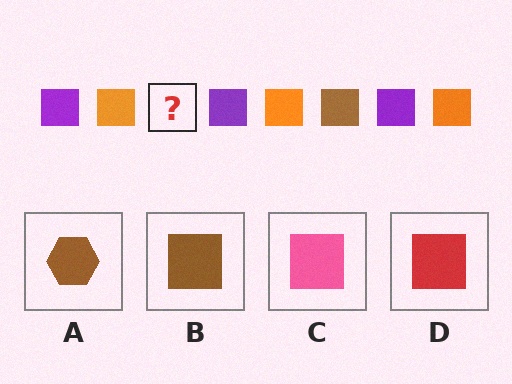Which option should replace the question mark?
Option B.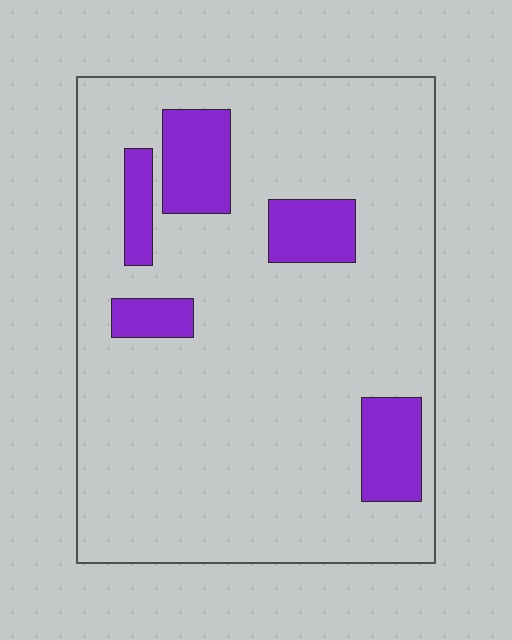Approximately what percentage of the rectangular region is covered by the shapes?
Approximately 15%.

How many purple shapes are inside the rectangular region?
5.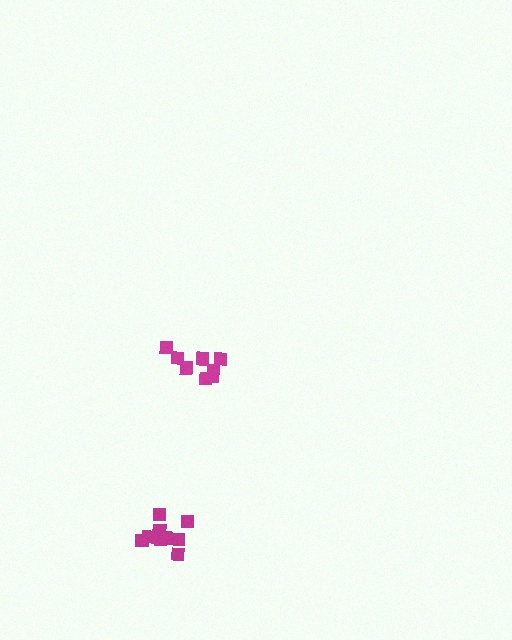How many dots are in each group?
Group 1: 11 dots, Group 2: 8 dots (19 total).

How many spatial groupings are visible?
There are 2 spatial groupings.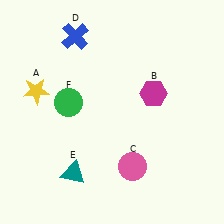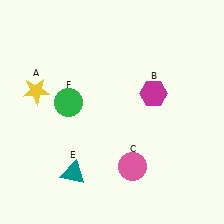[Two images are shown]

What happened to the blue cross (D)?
The blue cross (D) was removed in Image 2. It was in the top-left area of Image 1.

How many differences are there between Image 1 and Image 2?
There is 1 difference between the two images.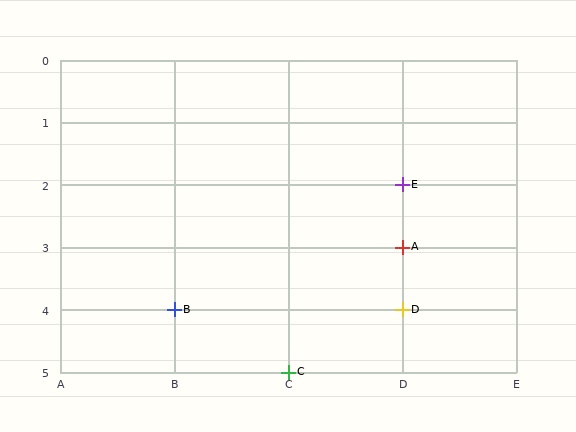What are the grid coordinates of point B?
Point B is at grid coordinates (B, 4).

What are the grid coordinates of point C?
Point C is at grid coordinates (C, 5).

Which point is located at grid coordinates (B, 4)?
Point B is at (B, 4).